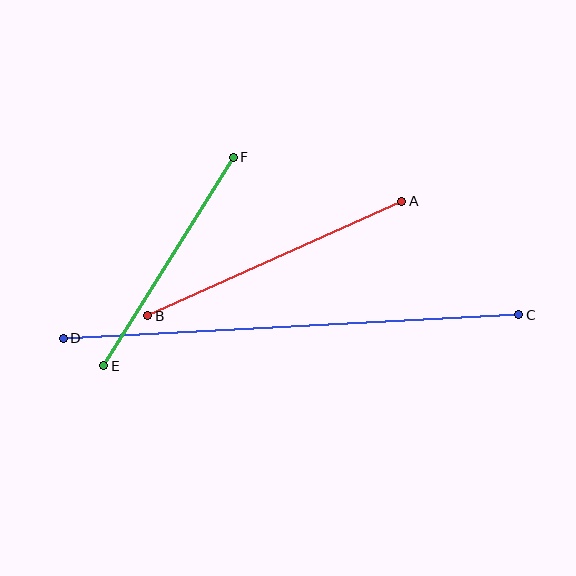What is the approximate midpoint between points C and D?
The midpoint is at approximately (291, 327) pixels.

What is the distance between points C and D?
The distance is approximately 456 pixels.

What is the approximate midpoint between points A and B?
The midpoint is at approximately (275, 259) pixels.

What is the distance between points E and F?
The distance is approximately 245 pixels.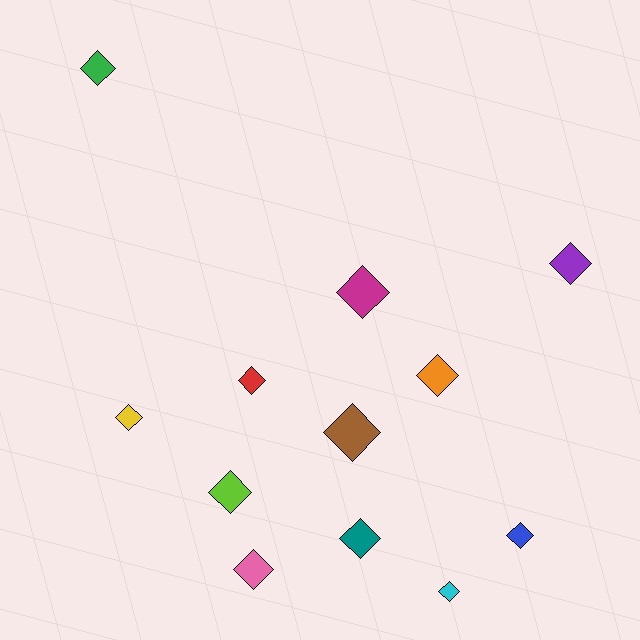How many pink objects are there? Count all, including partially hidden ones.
There is 1 pink object.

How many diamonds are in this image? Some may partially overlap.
There are 12 diamonds.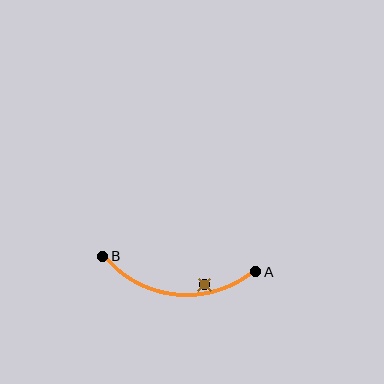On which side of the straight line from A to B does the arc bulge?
The arc bulges below the straight line connecting A and B.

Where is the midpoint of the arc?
The arc midpoint is the point on the curve farthest from the straight line joining A and B. It sits below that line.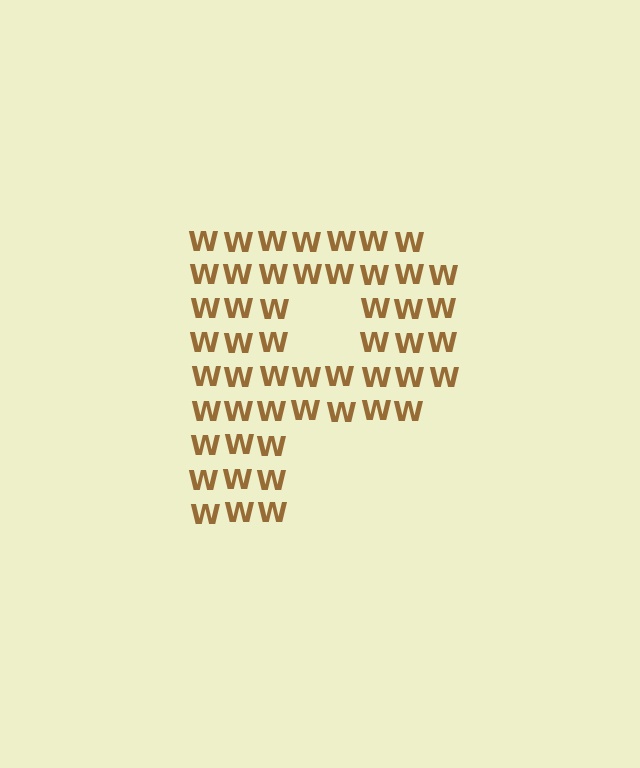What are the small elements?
The small elements are letter W's.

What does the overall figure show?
The overall figure shows the letter P.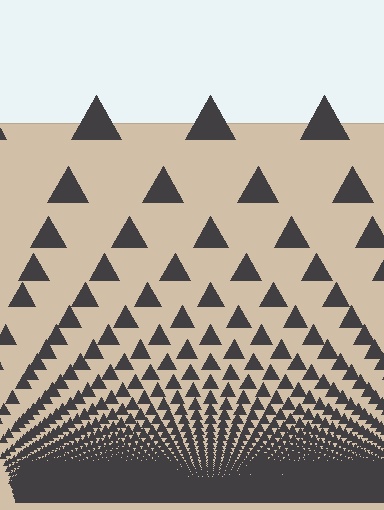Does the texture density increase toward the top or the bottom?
Density increases toward the bottom.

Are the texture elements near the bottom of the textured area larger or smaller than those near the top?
Smaller. The gradient is inverted — elements near the bottom are smaller and denser.